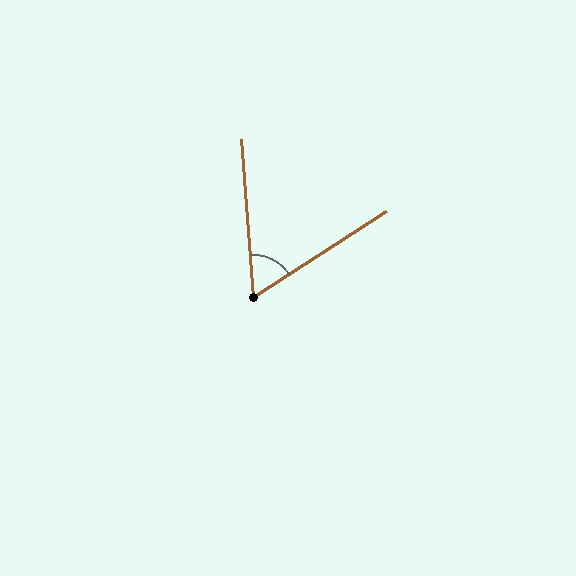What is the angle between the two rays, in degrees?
Approximately 61 degrees.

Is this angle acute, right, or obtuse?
It is acute.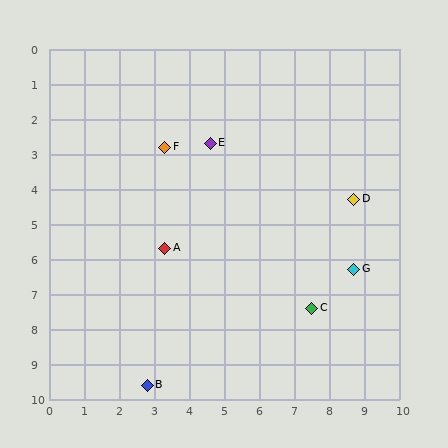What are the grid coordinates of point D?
Point D is at approximately (8.7, 4.3).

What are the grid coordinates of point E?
Point E is at approximately (4.6, 2.7).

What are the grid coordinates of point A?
Point A is at approximately (3.3, 5.7).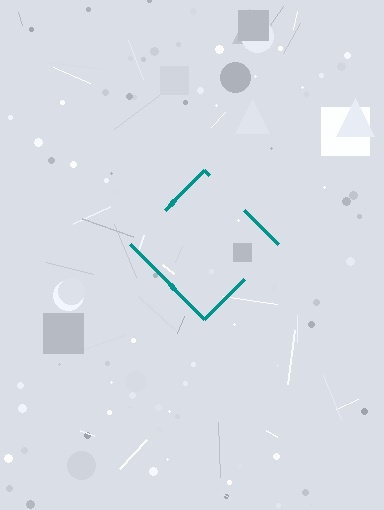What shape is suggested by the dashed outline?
The dashed outline suggests a diamond.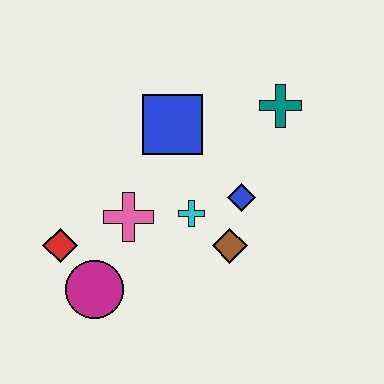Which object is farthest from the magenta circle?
The teal cross is farthest from the magenta circle.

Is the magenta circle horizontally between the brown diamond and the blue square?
No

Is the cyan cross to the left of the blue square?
No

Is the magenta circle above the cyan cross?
No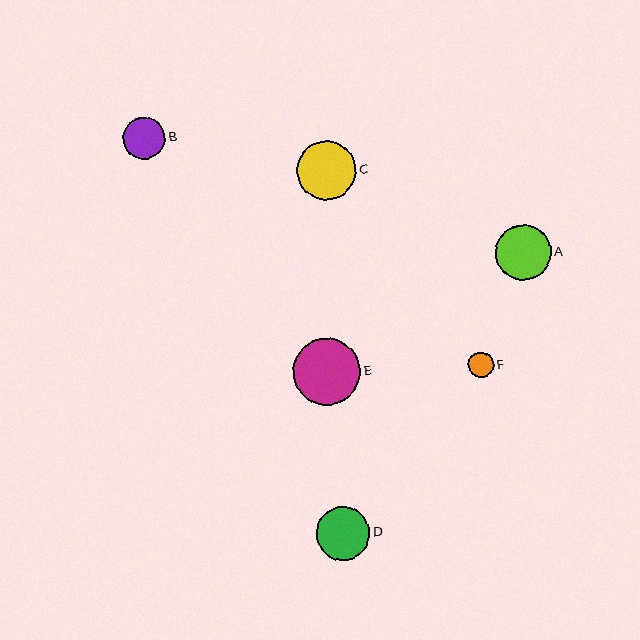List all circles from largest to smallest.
From largest to smallest: E, C, A, D, B, F.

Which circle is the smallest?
Circle F is the smallest with a size of approximately 26 pixels.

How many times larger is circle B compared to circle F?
Circle B is approximately 1.6 times the size of circle F.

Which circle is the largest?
Circle E is the largest with a size of approximately 67 pixels.